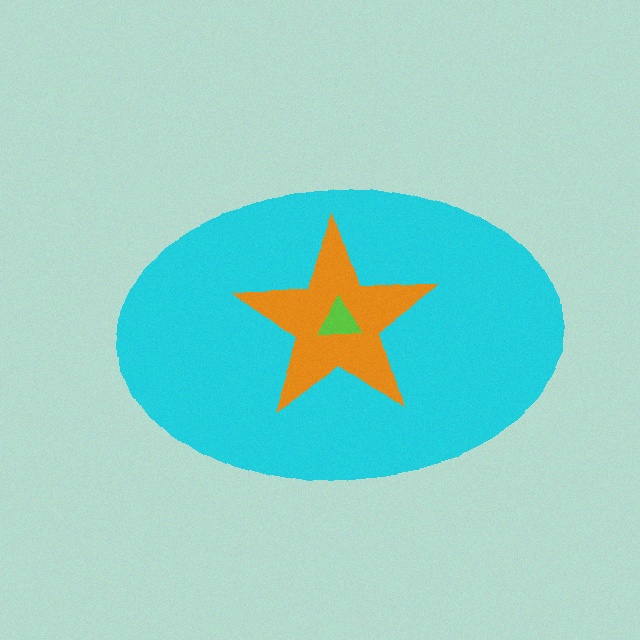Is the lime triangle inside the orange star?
Yes.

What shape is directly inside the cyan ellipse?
The orange star.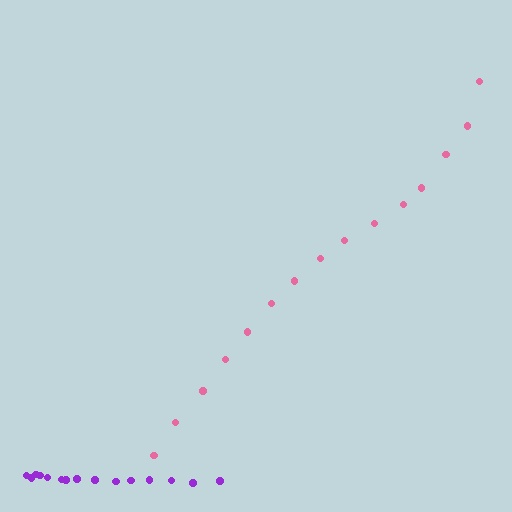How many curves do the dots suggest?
There are 2 distinct paths.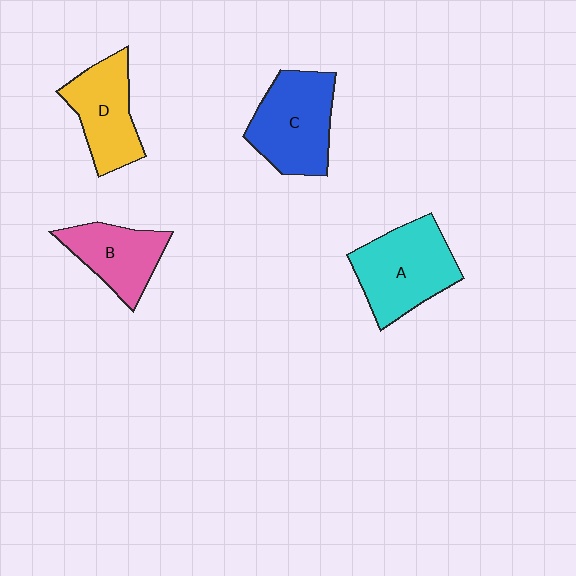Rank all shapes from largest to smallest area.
From largest to smallest: A (cyan), C (blue), D (yellow), B (pink).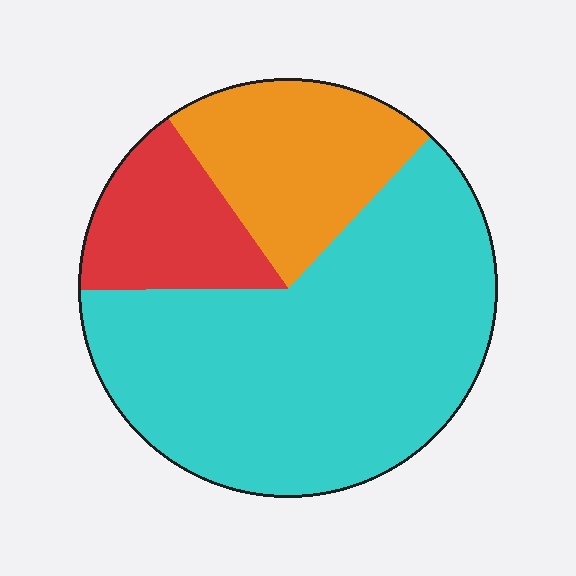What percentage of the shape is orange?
Orange takes up about one fifth (1/5) of the shape.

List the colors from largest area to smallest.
From largest to smallest: cyan, orange, red.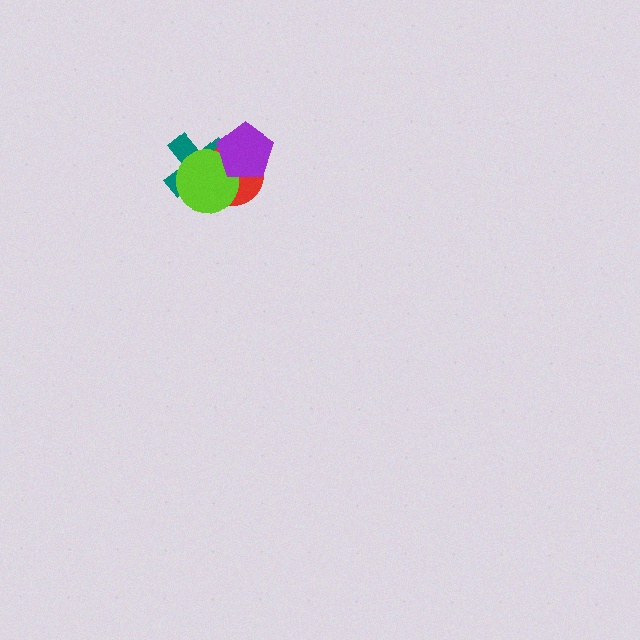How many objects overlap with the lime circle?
3 objects overlap with the lime circle.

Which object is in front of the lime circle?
The purple pentagon is in front of the lime circle.